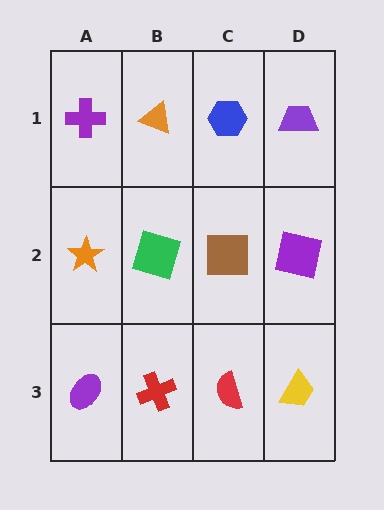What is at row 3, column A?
A purple ellipse.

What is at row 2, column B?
A green square.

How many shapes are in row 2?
4 shapes.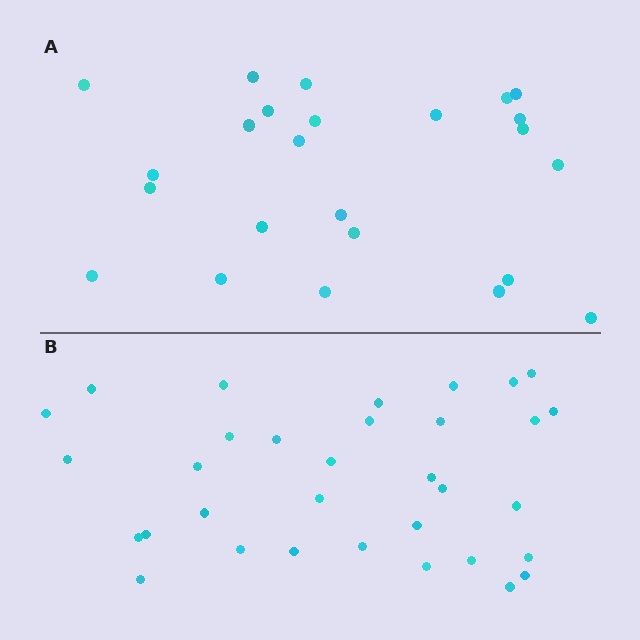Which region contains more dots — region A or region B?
Region B (the bottom region) has more dots.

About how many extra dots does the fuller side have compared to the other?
Region B has roughly 8 or so more dots than region A.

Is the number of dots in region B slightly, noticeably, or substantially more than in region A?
Region B has noticeably more, but not dramatically so. The ratio is roughly 1.4 to 1.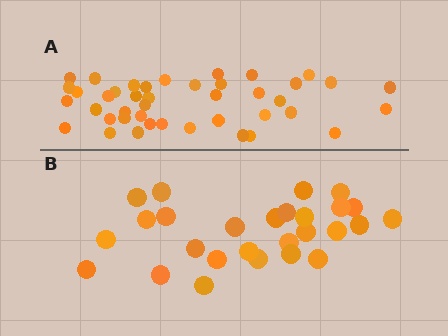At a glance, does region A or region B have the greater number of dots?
Region A (the top region) has more dots.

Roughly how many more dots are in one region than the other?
Region A has approximately 15 more dots than region B.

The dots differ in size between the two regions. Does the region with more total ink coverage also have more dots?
No. Region B has more total ink coverage because its dots are larger, but region A actually contains more individual dots. Total area can be misleading — the number of items is what matters here.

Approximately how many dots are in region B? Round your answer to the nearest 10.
About 30 dots. (The exact count is 27, which rounds to 30.)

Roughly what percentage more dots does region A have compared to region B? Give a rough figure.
About 55% more.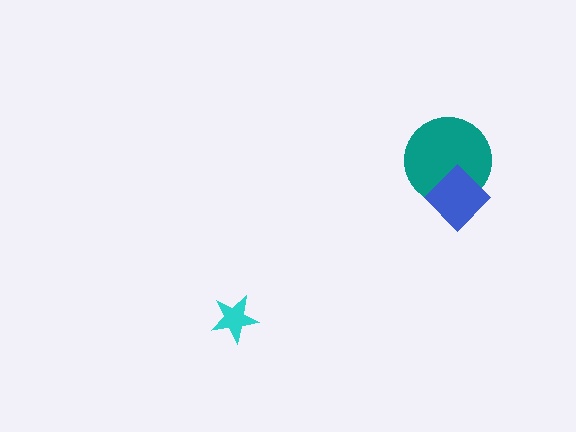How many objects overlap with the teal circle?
1 object overlaps with the teal circle.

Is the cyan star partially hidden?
No, no other shape covers it.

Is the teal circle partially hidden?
Yes, it is partially covered by another shape.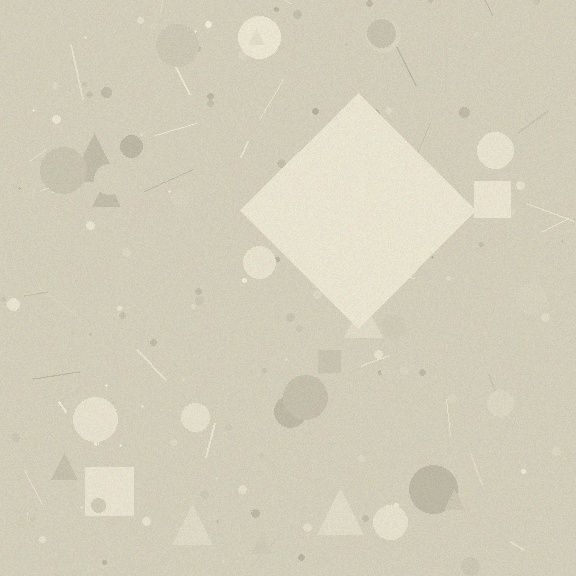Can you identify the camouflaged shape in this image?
The camouflaged shape is a diamond.